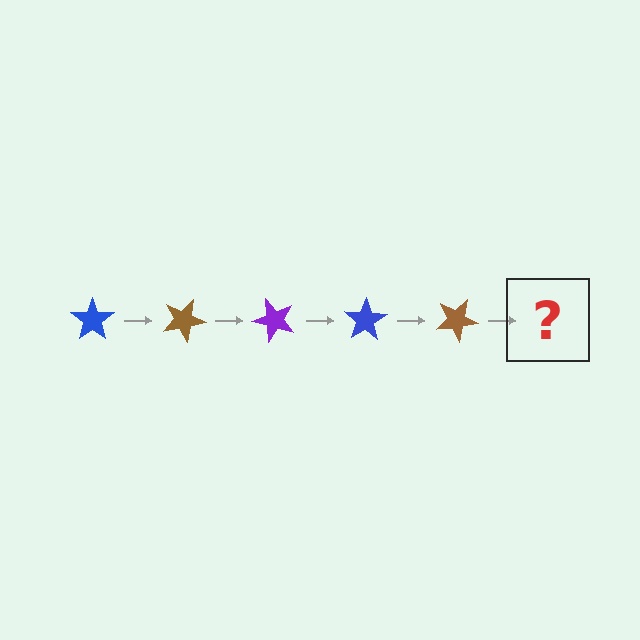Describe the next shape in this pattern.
It should be a purple star, rotated 125 degrees from the start.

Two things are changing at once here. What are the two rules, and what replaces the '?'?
The two rules are that it rotates 25 degrees each step and the color cycles through blue, brown, and purple. The '?' should be a purple star, rotated 125 degrees from the start.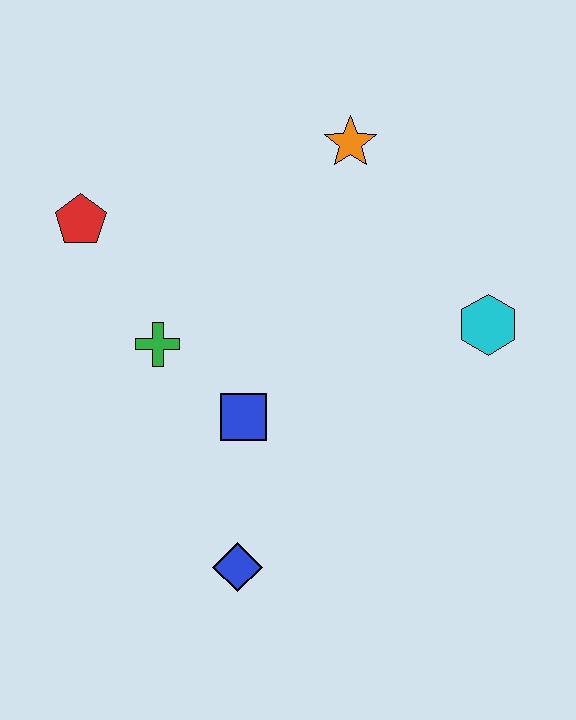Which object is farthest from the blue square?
The orange star is farthest from the blue square.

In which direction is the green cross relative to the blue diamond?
The green cross is above the blue diamond.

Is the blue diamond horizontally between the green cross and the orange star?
Yes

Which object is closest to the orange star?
The cyan hexagon is closest to the orange star.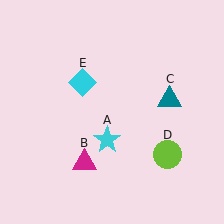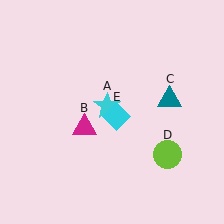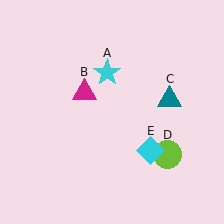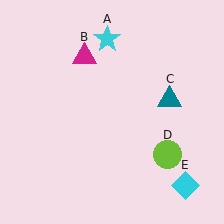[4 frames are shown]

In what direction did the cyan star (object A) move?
The cyan star (object A) moved up.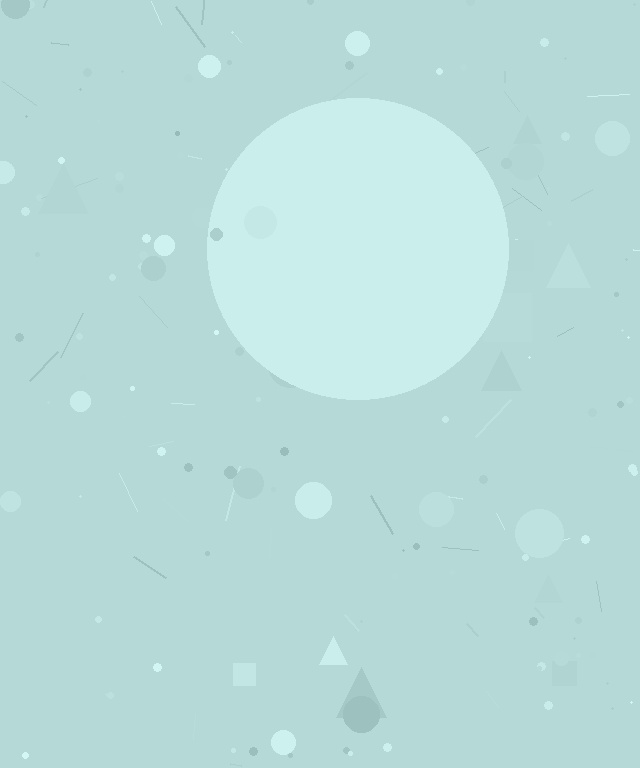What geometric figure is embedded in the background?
A circle is embedded in the background.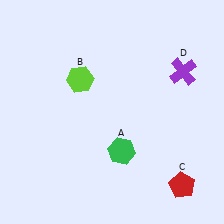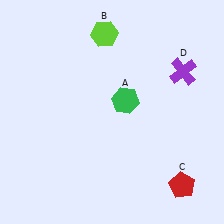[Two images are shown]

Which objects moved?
The objects that moved are: the green hexagon (A), the lime hexagon (B).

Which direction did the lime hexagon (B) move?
The lime hexagon (B) moved up.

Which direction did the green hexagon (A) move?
The green hexagon (A) moved up.